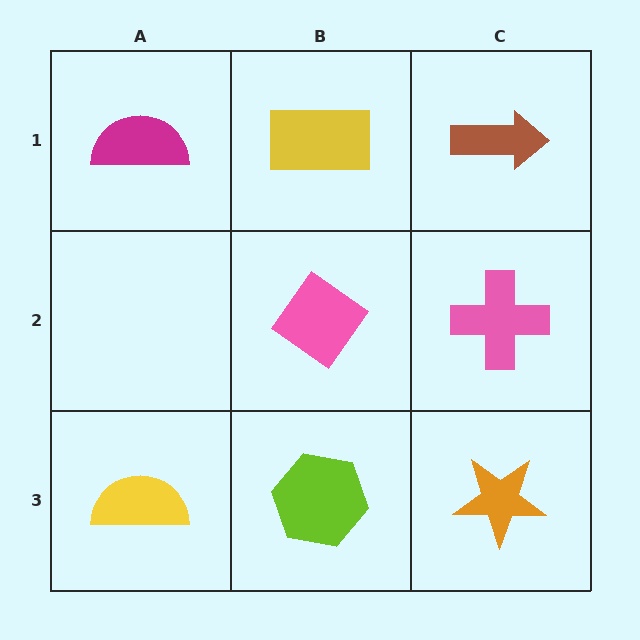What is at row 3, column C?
An orange star.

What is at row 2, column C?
A pink cross.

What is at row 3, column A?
A yellow semicircle.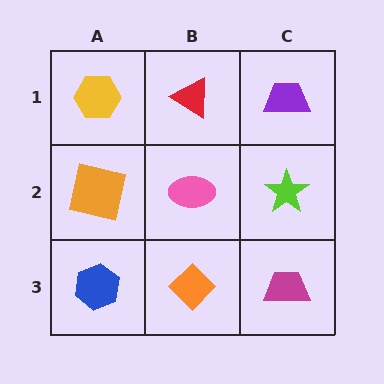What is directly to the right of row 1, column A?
A red triangle.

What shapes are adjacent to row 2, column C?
A purple trapezoid (row 1, column C), a magenta trapezoid (row 3, column C), a pink ellipse (row 2, column B).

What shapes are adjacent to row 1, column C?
A lime star (row 2, column C), a red triangle (row 1, column B).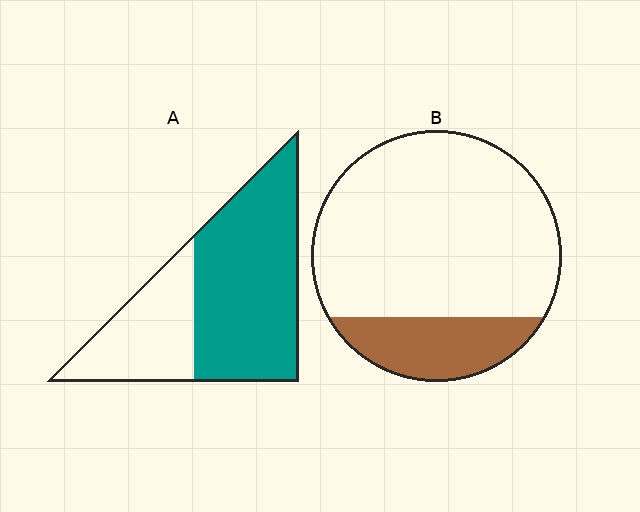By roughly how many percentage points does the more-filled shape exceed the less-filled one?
By roughly 45 percentage points (A over B).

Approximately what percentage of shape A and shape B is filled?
A is approximately 65% and B is approximately 20%.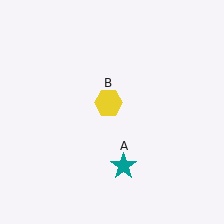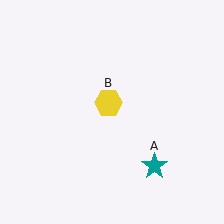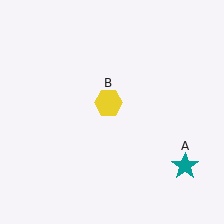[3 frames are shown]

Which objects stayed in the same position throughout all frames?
Yellow hexagon (object B) remained stationary.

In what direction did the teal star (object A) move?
The teal star (object A) moved right.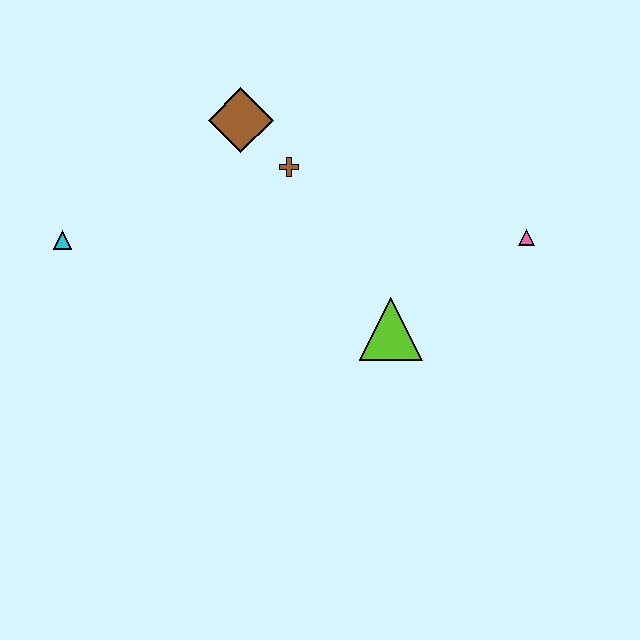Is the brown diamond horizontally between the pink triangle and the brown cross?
No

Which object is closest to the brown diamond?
The brown cross is closest to the brown diamond.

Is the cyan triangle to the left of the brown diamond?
Yes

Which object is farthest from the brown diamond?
The pink triangle is farthest from the brown diamond.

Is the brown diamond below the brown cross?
No